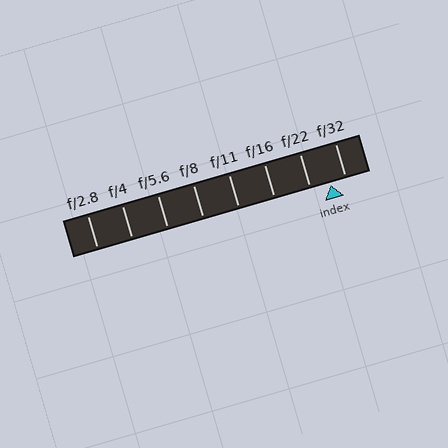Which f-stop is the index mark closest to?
The index mark is closest to f/32.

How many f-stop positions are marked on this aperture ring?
There are 8 f-stop positions marked.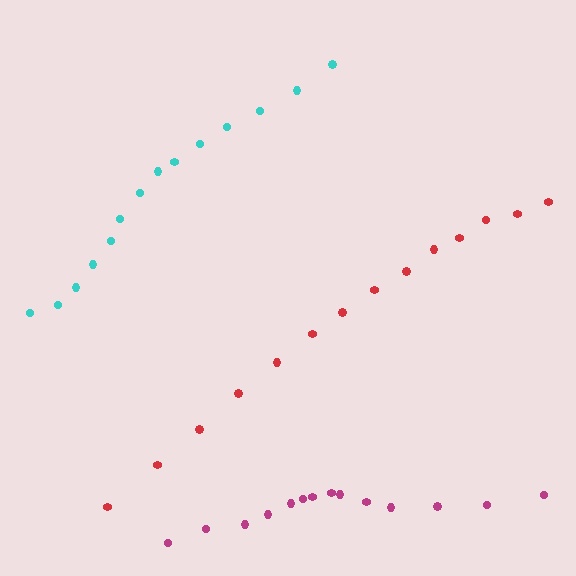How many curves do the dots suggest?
There are 3 distinct paths.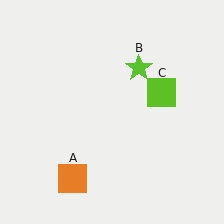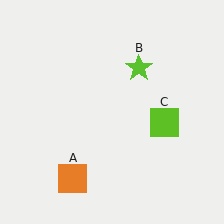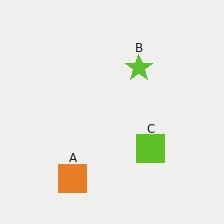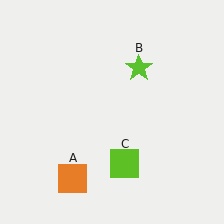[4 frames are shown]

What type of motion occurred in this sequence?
The lime square (object C) rotated clockwise around the center of the scene.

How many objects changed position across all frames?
1 object changed position: lime square (object C).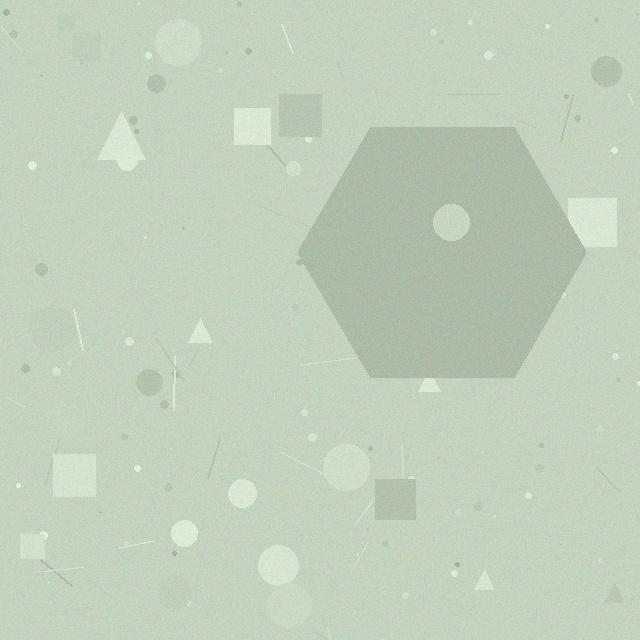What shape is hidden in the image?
A hexagon is hidden in the image.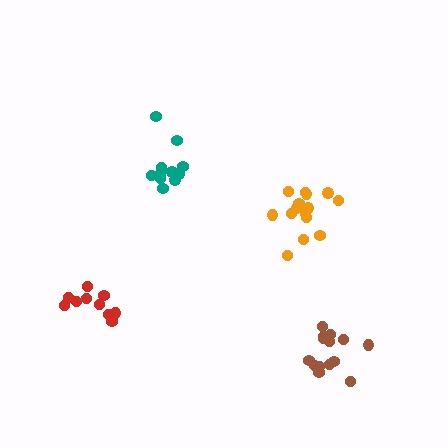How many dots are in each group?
Group 1: 15 dots, Group 2: 11 dots, Group 3: 15 dots, Group 4: 10 dots (51 total).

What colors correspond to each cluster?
The clusters are colored: brown, teal, orange, red.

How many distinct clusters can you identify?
There are 4 distinct clusters.